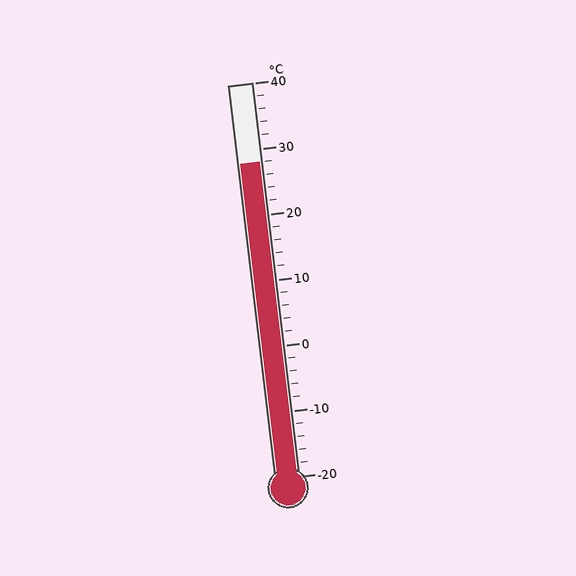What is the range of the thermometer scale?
The thermometer scale ranges from -20°C to 40°C.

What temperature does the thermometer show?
The thermometer shows approximately 28°C.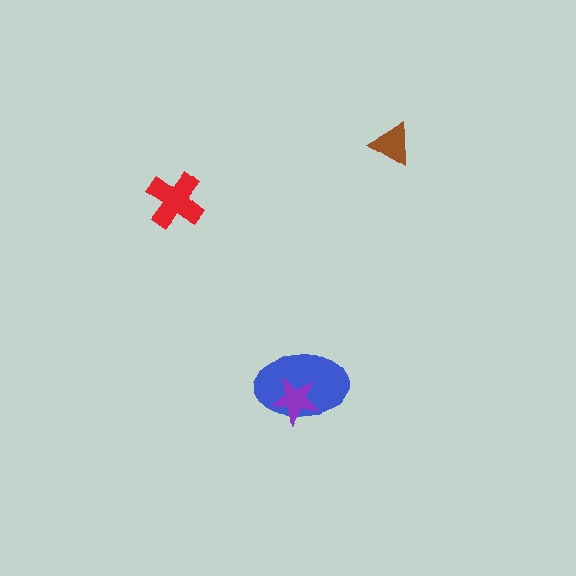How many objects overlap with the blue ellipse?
1 object overlaps with the blue ellipse.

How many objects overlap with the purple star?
1 object overlaps with the purple star.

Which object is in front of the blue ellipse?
The purple star is in front of the blue ellipse.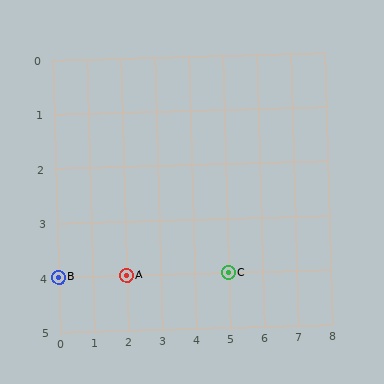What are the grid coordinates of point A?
Point A is at grid coordinates (2, 4).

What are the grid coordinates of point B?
Point B is at grid coordinates (0, 4).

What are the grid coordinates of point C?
Point C is at grid coordinates (5, 4).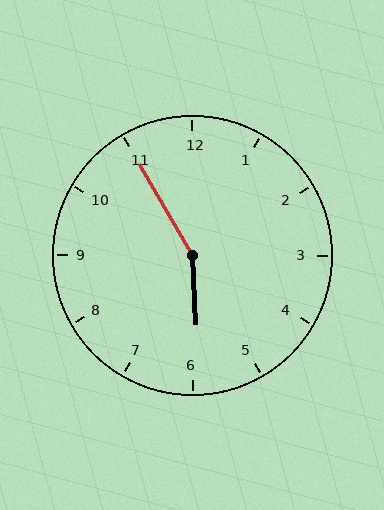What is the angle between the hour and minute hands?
Approximately 152 degrees.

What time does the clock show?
5:55.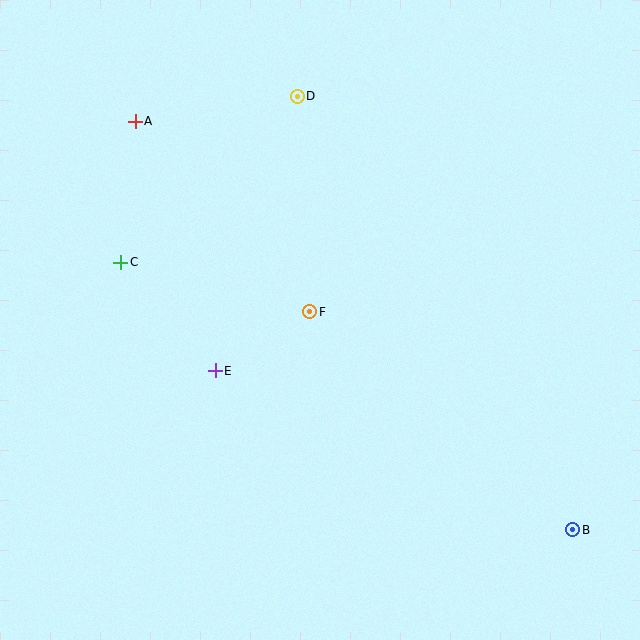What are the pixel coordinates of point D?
Point D is at (297, 96).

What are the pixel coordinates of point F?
Point F is at (310, 312).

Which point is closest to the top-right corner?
Point D is closest to the top-right corner.